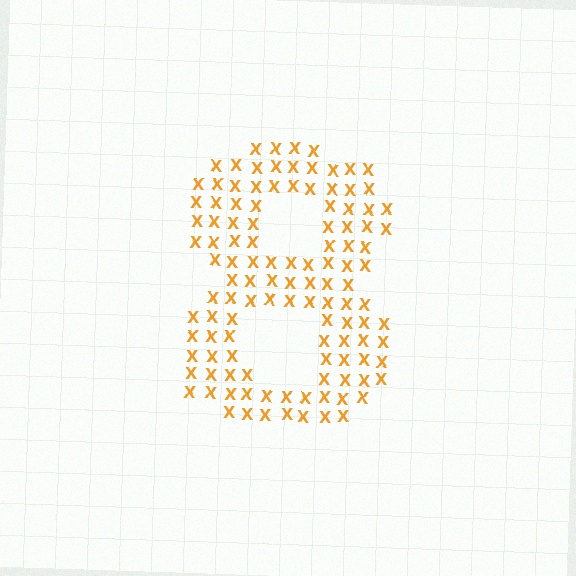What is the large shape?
The large shape is the digit 8.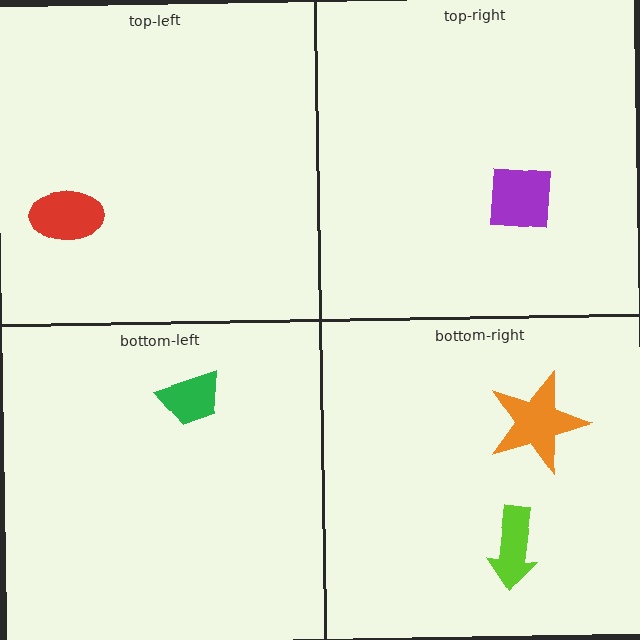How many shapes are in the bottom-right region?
2.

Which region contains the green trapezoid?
The bottom-left region.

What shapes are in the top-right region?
The purple square.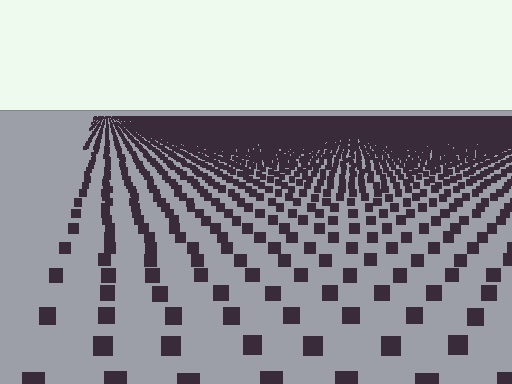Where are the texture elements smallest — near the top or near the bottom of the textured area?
Near the top.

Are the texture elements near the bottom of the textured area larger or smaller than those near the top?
Larger. Near the bottom, elements are closer to the viewer and appear at a bigger on-screen size.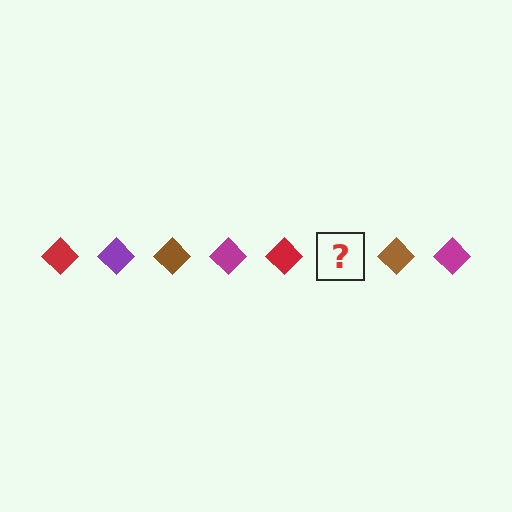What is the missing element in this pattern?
The missing element is a purple diamond.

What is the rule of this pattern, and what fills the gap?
The rule is that the pattern cycles through red, purple, brown, magenta diamonds. The gap should be filled with a purple diamond.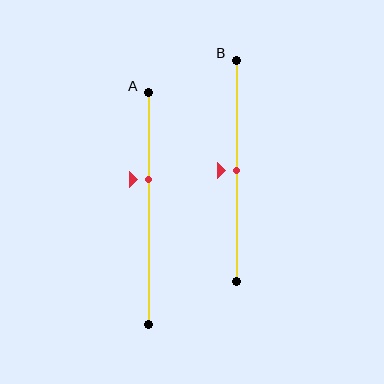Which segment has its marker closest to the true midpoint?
Segment B has its marker closest to the true midpoint.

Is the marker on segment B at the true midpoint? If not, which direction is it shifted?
Yes, the marker on segment B is at the true midpoint.